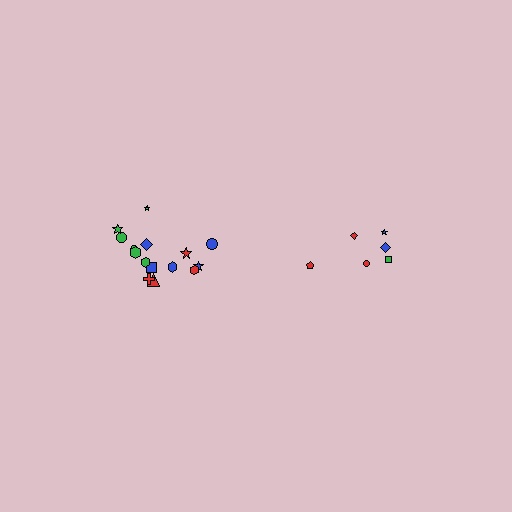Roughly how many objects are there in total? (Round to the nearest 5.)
Roughly 20 objects in total.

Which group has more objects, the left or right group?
The left group.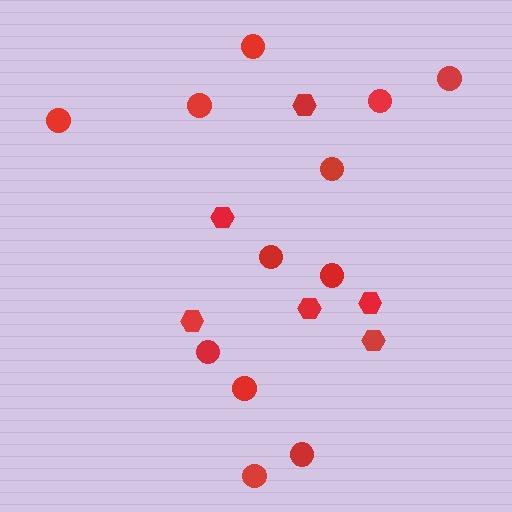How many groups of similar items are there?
There are 2 groups: one group of hexagons (6) and one group of circles (12).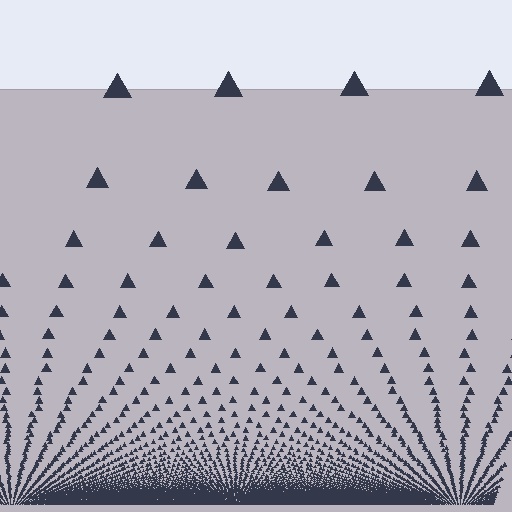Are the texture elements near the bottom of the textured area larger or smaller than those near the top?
Smaller. The gradient is inverted — elements near the bottom are smaller and denser.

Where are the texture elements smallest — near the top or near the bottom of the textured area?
Near the bottom.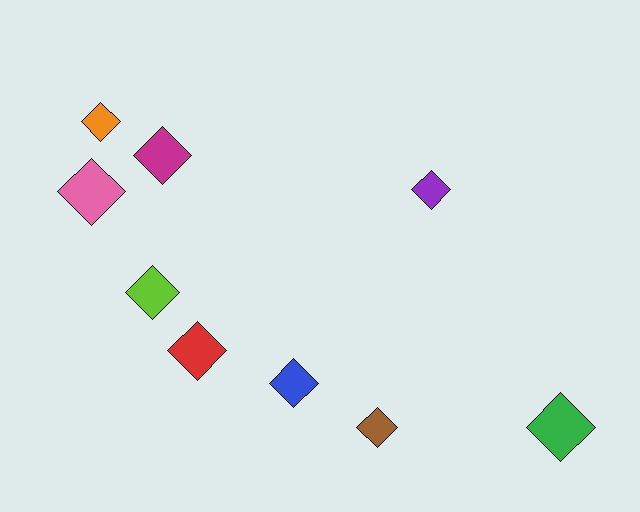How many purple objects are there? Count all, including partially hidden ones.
There is 1 purple object.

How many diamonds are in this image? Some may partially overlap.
There are 9 diamonds.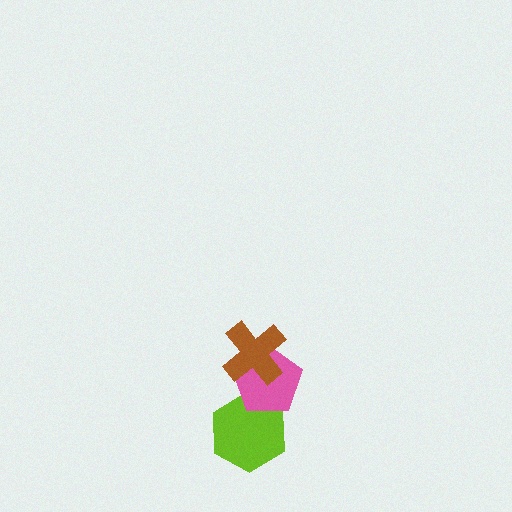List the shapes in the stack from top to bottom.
From top to bottom: the brown cross, the pink pentagon, the lime hexagon.